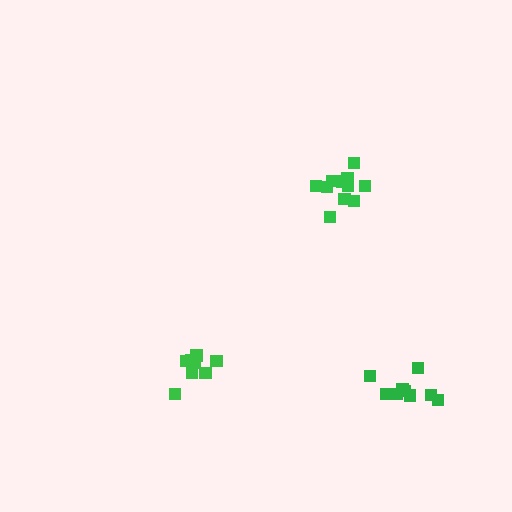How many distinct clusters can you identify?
There are 3 distinct clusters.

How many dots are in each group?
Group 1: 8 dots, Group 2: 11 dots, Group 3: 9 dots (28 total).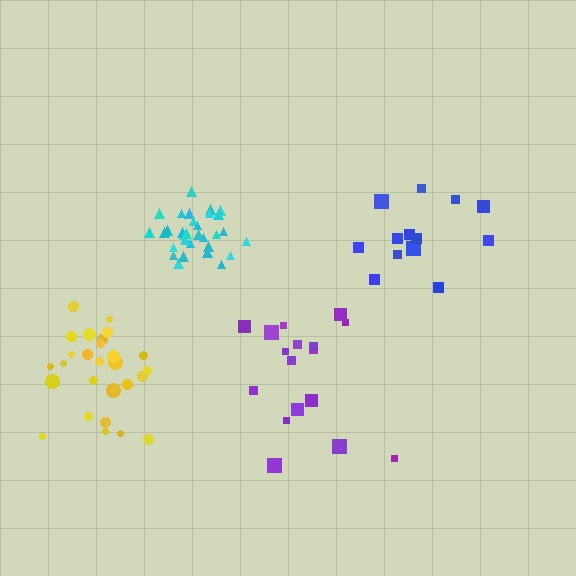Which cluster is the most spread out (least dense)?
Blue.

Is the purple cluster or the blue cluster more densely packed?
Purple.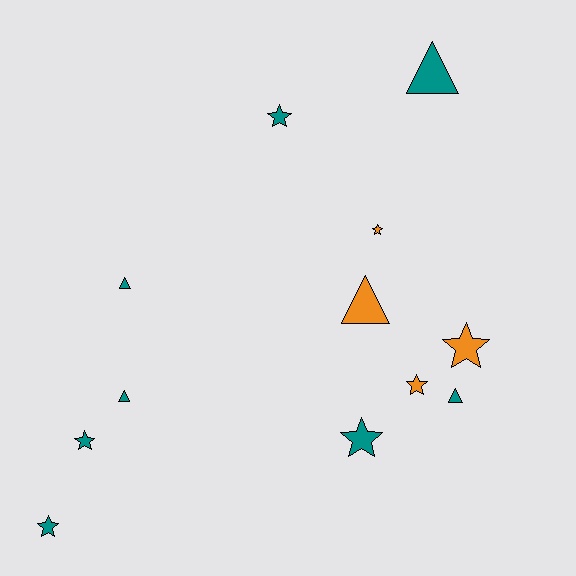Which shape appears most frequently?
Star, with 7 objects.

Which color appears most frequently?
Teal, with 8 objects.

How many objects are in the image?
There are 12 objects.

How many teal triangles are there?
There are 4 teal triangles.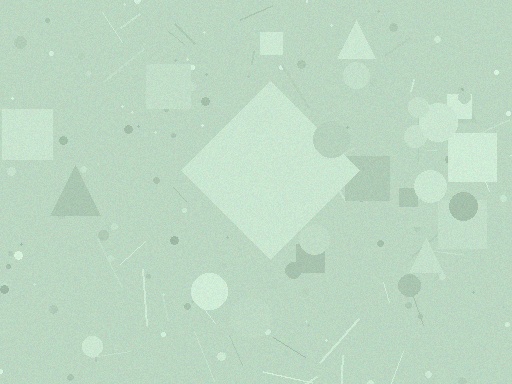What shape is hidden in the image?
A diamond is hidden in the image.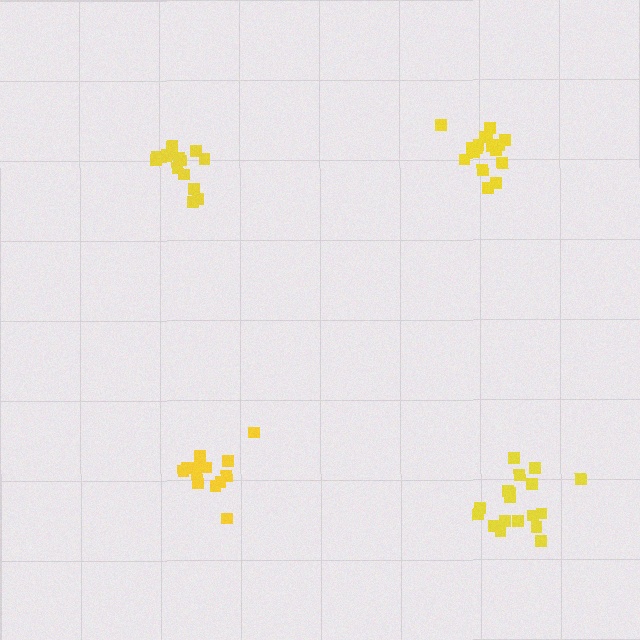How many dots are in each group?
Group 1: 17 dots, Group 2: 18 dots, Group 3: 14 dots, Group 4: 14 dots (63 total).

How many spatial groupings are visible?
There are 4 spatial groupings.